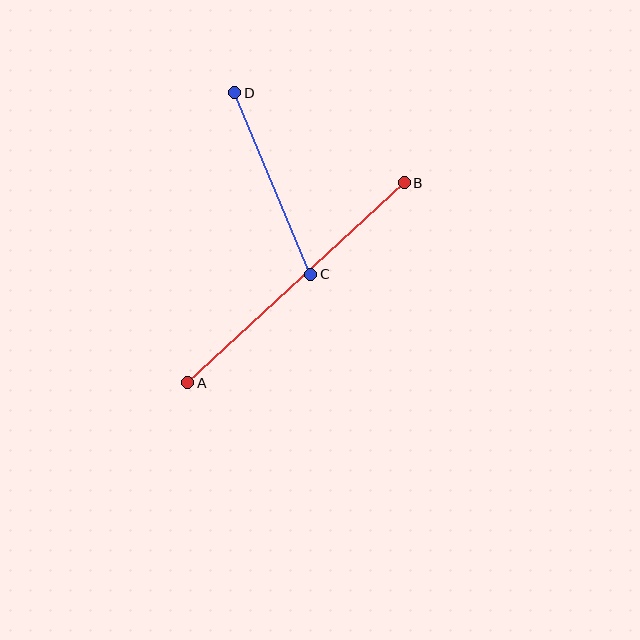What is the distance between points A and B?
The distance is approximately 295 pixels.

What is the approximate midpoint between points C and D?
The midpoint is at approximately (273, 184) pixels.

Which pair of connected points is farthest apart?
Points A and B are farthest apart.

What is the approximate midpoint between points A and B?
The midpoint is at approximately (296, 283) pixels.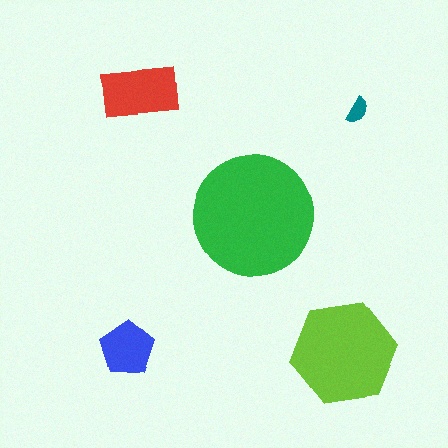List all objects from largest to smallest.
The green circle, the lime hexagon, the red rectangle, the blue pentagon, the teal semicircle.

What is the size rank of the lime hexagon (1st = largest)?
2nd.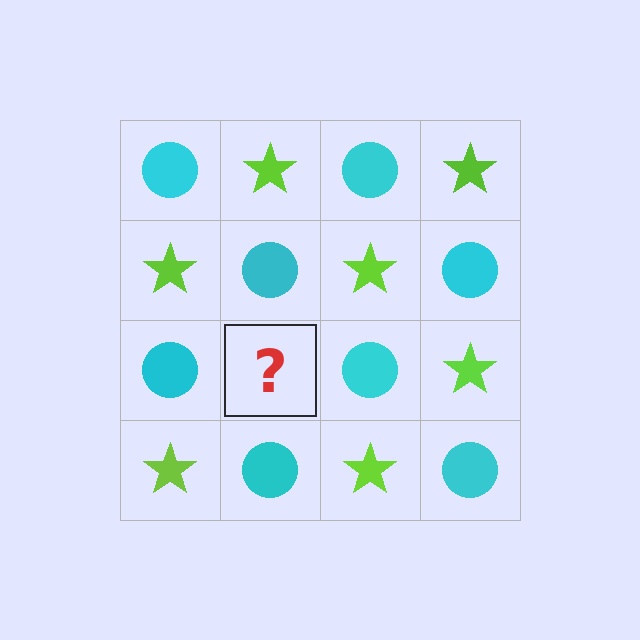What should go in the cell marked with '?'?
The missing cell should contain a lime star.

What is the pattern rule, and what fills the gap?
The rule is that it alternates cyan circle and lime star in a checkerboard pattern. The gap should be filled with a lime star.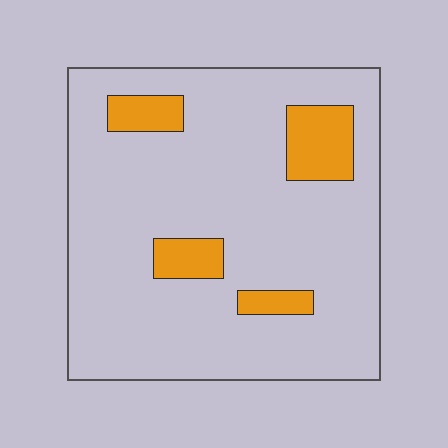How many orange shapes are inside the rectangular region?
4.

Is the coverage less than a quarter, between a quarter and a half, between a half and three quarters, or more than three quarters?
Less than a quarter.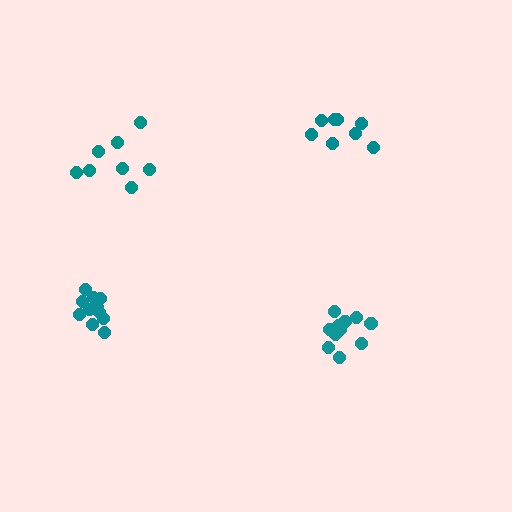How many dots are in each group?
Group 1: 11 dots, Group 2: 8 dots, Group 3: 11 dots, Group 4: 8 dots (38 total).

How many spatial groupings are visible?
There are 4 spatial groupings.